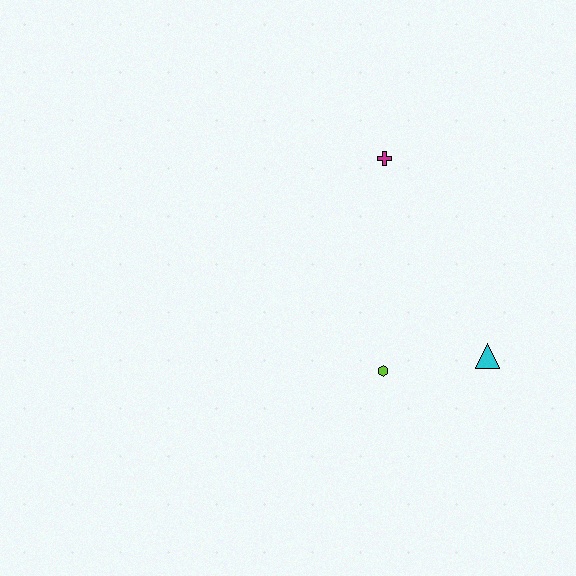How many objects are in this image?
There are 3 objects.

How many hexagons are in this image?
There is 1 hexagon.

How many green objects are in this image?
There are no green objects.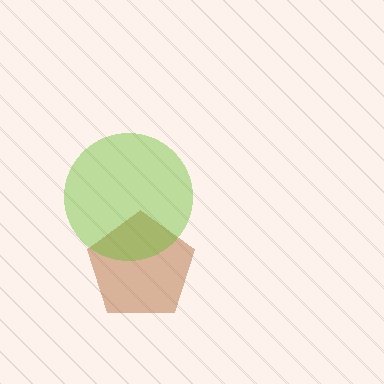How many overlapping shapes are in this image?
There are 2 overlapping shapes in the image.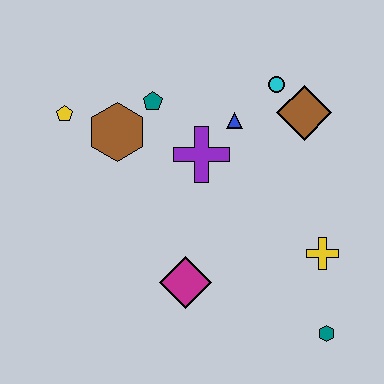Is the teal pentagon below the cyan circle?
Yes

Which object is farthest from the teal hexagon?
The yellow pentagon is farthest from the teal hexagon.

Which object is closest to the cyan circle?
The brown diamond is closest to the cyan circle.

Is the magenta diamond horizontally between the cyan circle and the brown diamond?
No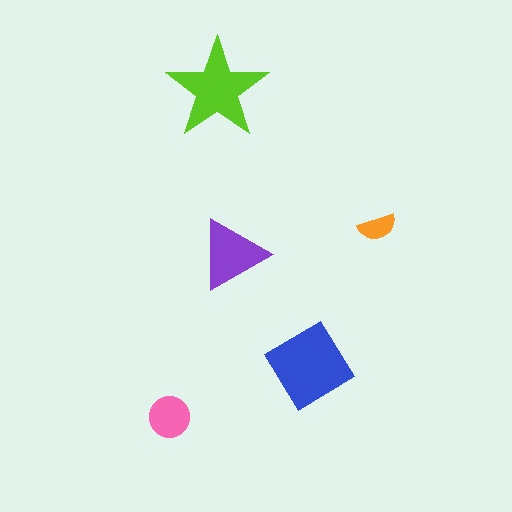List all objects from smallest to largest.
The orange semicircle, the pink circle, the purple triangle, the lime star, the blue diamond.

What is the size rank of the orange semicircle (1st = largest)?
5th.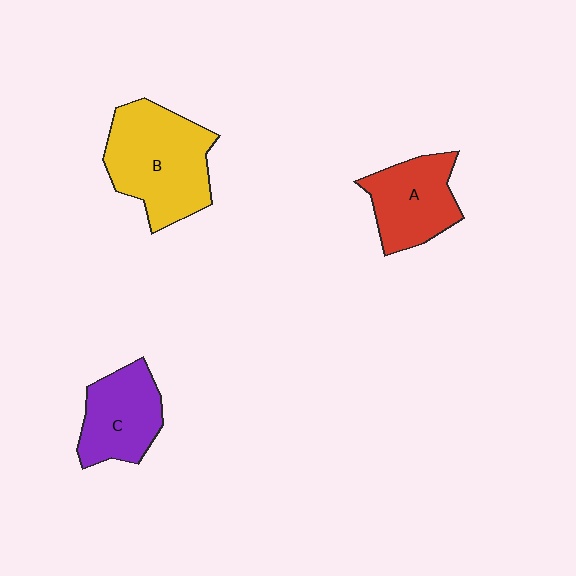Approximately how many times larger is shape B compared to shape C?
Approximately 1.5 times.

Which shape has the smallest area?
Shape C (purple).